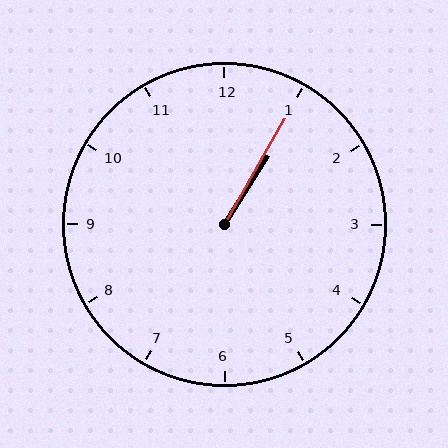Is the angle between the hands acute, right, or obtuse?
It is acute.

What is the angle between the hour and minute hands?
Approximately 2 degrees.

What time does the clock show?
1:05.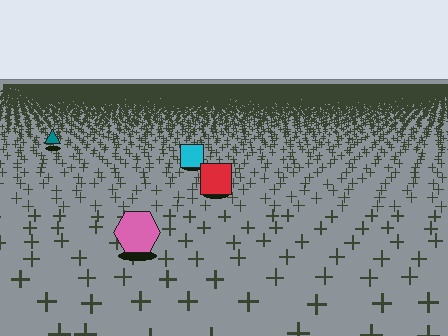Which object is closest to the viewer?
The pink hexagon is closest. The texture marks near it are larger and more spread out.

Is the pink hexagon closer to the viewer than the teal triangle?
Yes. The pink hexagon is closer — you can tell from the texture gradient: the ground texture is coarser near it.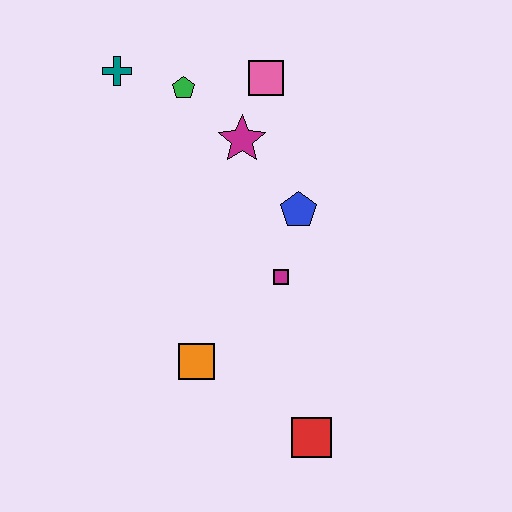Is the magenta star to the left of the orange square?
No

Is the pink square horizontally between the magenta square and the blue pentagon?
No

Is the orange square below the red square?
No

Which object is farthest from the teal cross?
The red square is farthest from the teal cross.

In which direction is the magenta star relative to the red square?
The magenta star is above the red square.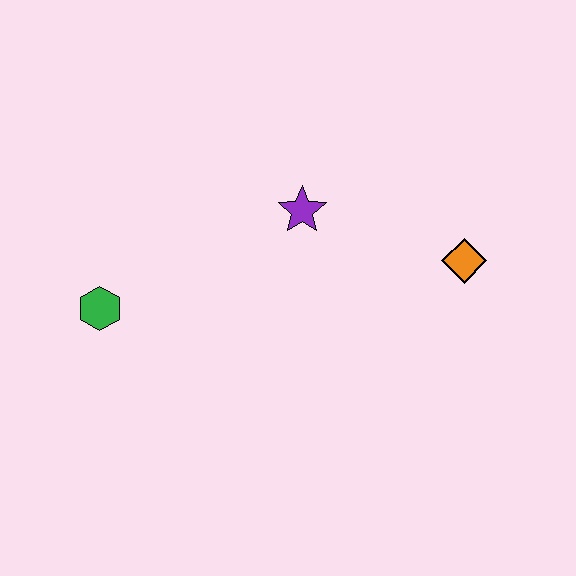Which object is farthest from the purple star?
The green hexagon is farthest from the purple star.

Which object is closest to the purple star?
The orange diamond is closest to the purple star.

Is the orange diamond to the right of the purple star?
Yes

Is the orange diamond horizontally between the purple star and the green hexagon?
No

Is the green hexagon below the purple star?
Yes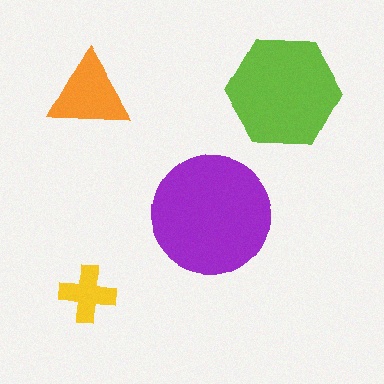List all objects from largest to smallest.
The purple circle, the lime hexagon, the orange triangle, the yellow cross.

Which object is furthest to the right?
The lime hexagon is rightmost.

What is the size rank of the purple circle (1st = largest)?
1st.